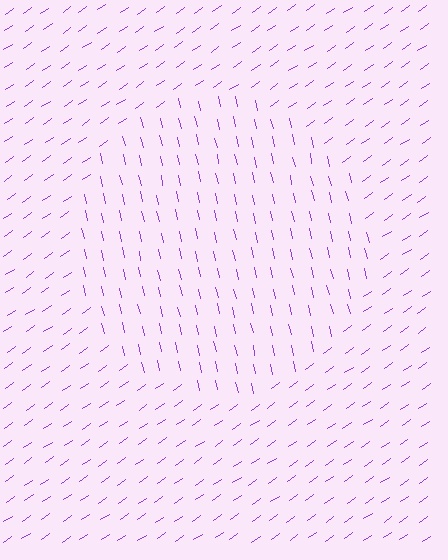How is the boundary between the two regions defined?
The boundary is defined purely by a change in line orientation (approximately 68 degrees difference). All lines are the same color and thickness.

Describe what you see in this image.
The image is filled with small purple line segments. A circle region in the image has lines oriented differently from the surrounding lines, creating a visible texture boundary.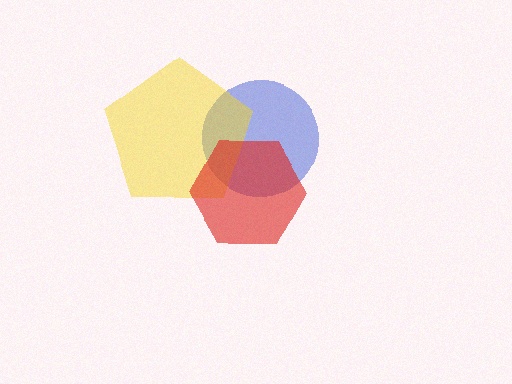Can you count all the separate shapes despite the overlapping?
Yes, there are 3 separate shapes.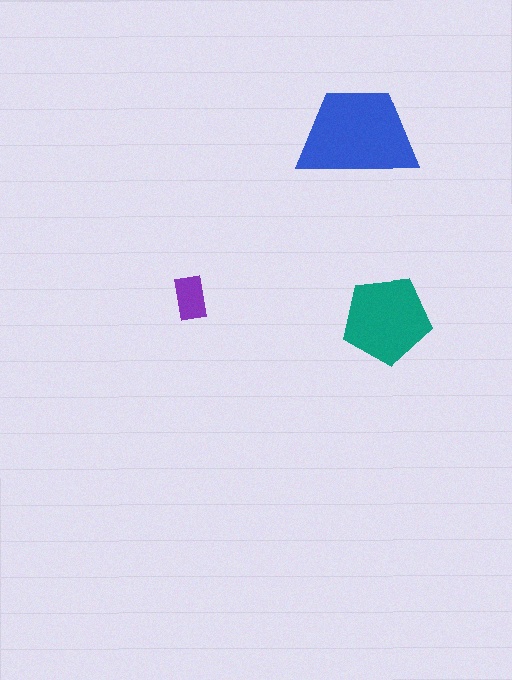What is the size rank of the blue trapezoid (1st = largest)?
1st.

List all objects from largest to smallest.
The blue trapezoid, the teal pentagon, the purple rectangle.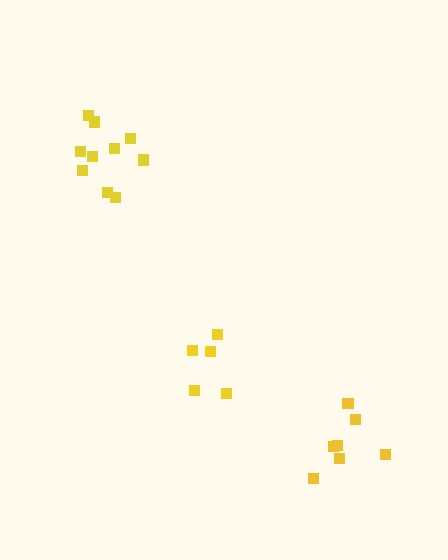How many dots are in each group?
Group 1: 5 dots, Group 2: 10 dots, Group 3: 7 dots (22 total).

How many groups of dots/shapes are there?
There are 3 groups.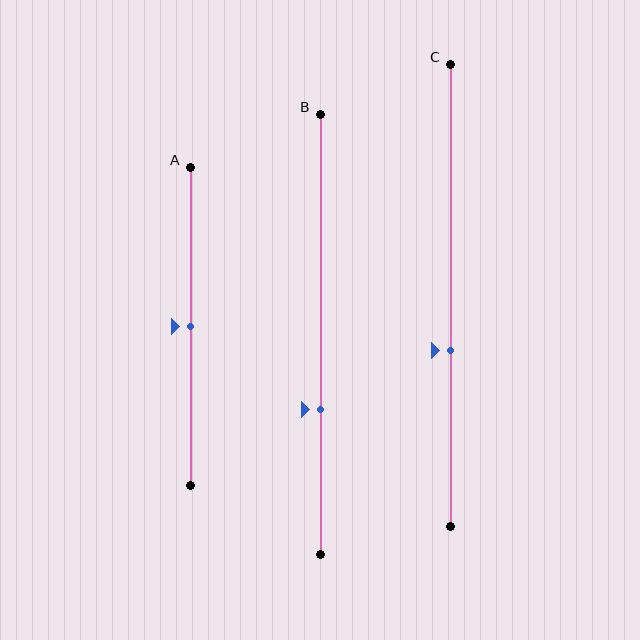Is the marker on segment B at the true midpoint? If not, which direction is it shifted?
No, the marker on segment B is shifted downward by about 17% of the segment length.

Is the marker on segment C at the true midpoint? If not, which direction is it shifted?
No, the marker on segment C is shifted downward by about 12% of the segment length.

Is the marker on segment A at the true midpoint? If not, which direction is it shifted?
Yes, the marker on segment A is at the true midpoint.